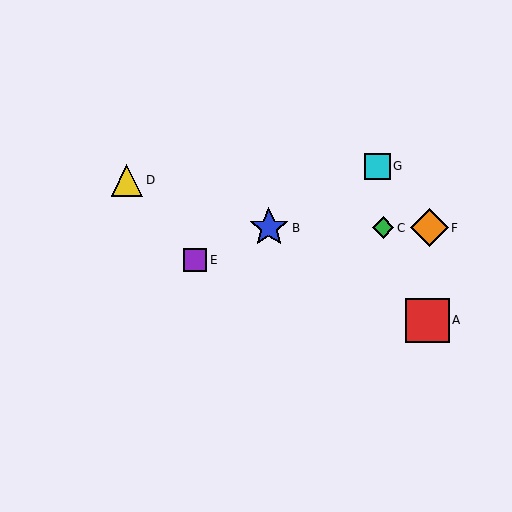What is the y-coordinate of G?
Object G is at y≈166.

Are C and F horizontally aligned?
Yes, both are at y≈228.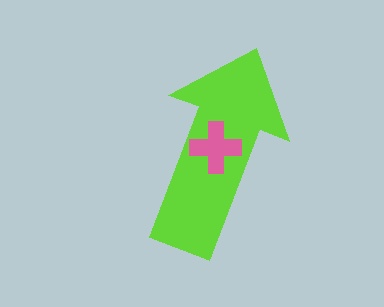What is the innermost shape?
The pink cross.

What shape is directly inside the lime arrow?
The pink cross.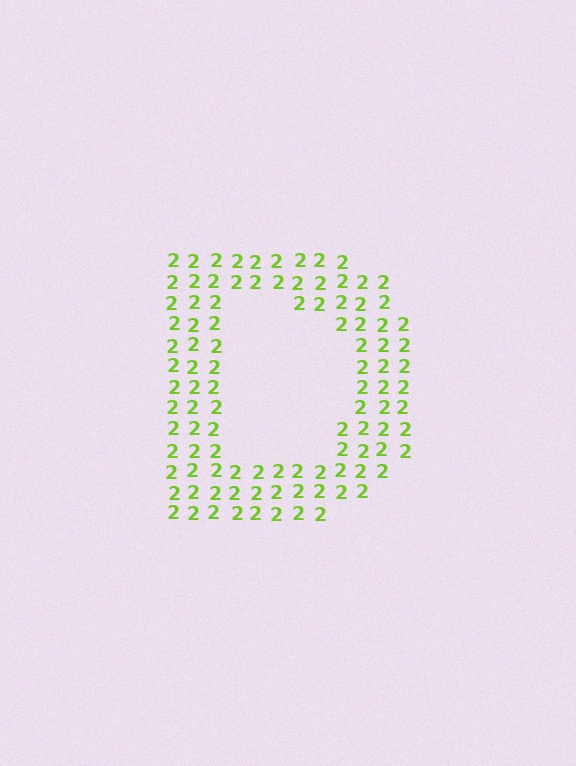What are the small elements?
The small elements are digit 2's.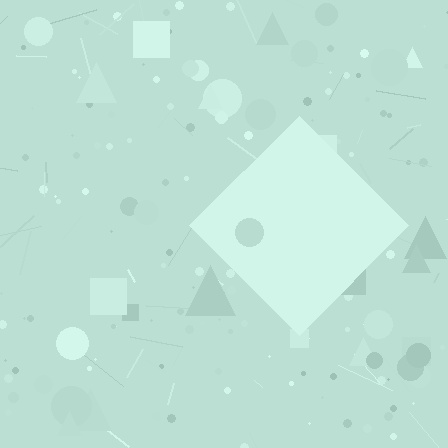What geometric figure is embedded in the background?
A diamond is embedded in the background.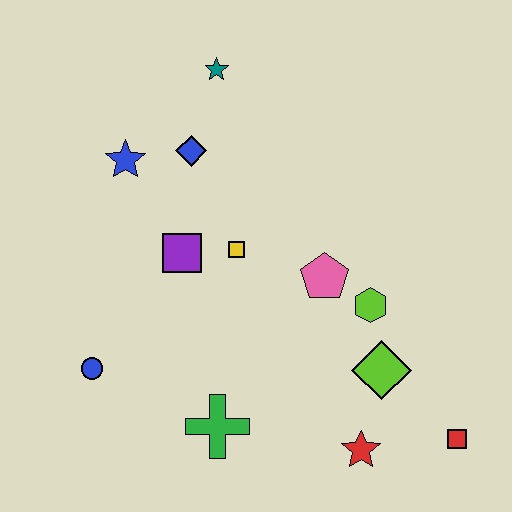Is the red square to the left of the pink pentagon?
No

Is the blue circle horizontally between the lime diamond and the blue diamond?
No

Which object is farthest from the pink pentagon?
The blue circle is farthest from the pink pentagon.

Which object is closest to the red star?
The lime diamond is closest to the red star.